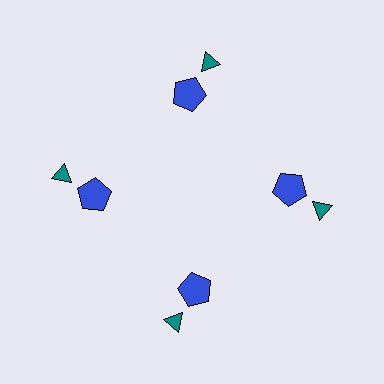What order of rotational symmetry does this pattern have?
This pattern has 4-fold rotational symmetry.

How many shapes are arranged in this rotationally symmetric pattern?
There are 8 shapes, arranged in 4 groups of 2.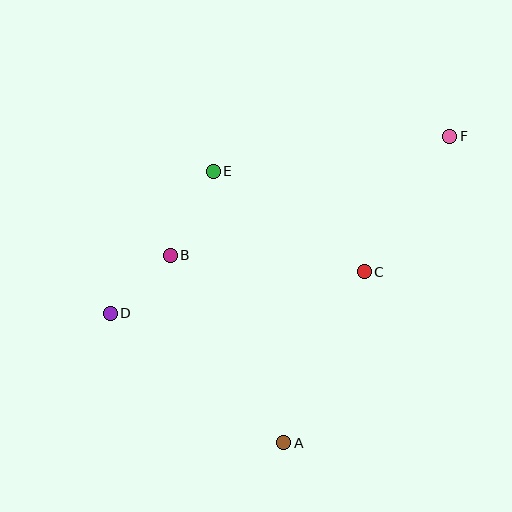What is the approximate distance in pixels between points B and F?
The distance between B and F is approximately 304 pixels.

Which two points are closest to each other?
Points B and D are closest to each other.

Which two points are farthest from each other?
Points D and F are farthest from each other.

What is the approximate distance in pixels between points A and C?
The distance between A and C is approximately 189 pixels.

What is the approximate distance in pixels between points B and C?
The distance between B and C is approximately 195 pixels.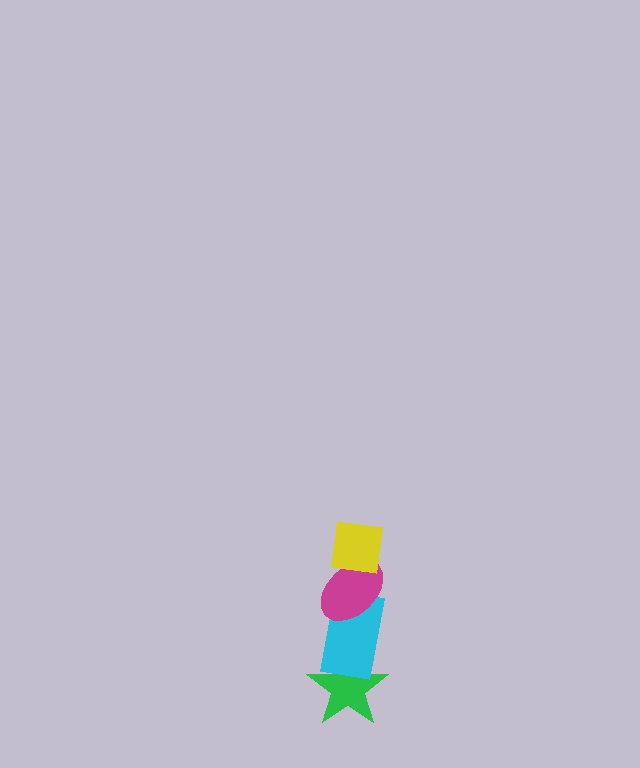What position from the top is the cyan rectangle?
The cyan rectangle is 3rd from the top.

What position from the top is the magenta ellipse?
The magenta ellipse is 2nd from the top.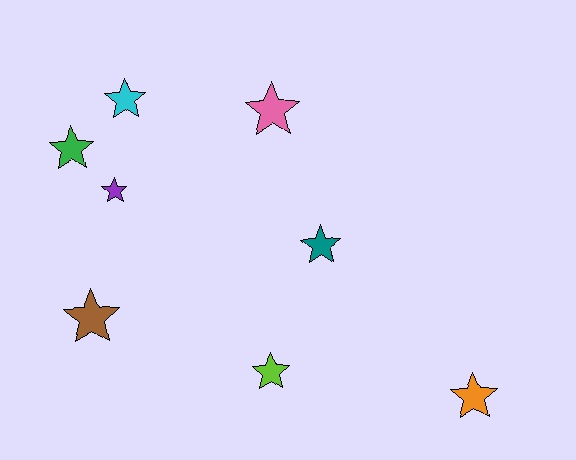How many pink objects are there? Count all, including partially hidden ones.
There is 1 pink object.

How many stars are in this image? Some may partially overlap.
There are 8 stars.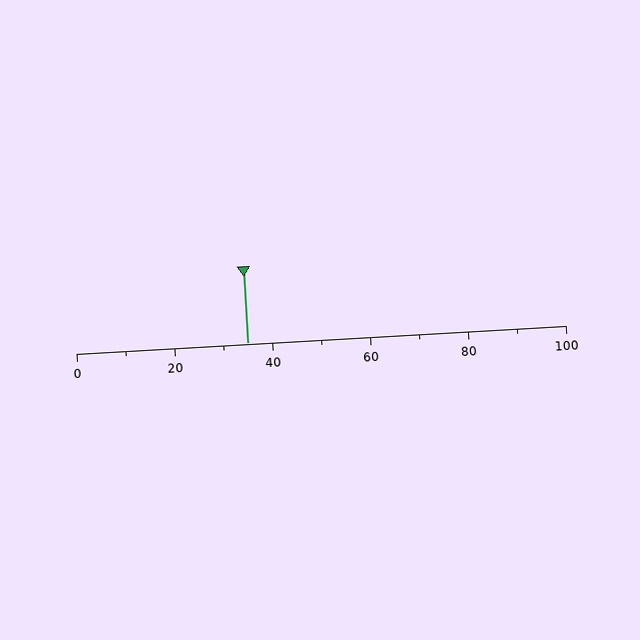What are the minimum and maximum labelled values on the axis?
The axis runs from 0 to 100.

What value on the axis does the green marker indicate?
The marker indicates approximately 35.